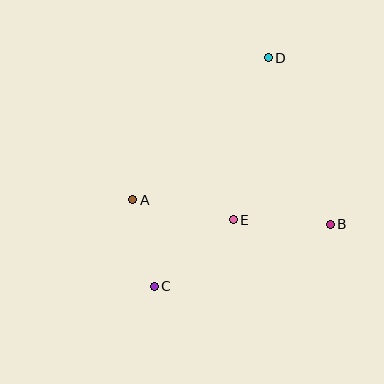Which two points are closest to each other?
Points A and C are closest to each other.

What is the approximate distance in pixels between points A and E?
The distance between A and E is approximately 102 pixels.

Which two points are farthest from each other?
Points C and D are farthest from each other.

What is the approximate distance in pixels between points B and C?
The distance between B and C is approximately 187 pixels.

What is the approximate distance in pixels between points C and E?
The distance between C and E is approximately 103 pixels.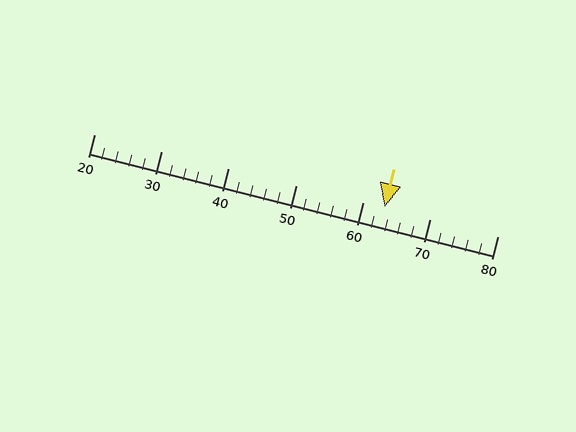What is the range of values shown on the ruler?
The ruler shows values from 20 to 80.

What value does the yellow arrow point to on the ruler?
The yellow arrow points to approximately 63.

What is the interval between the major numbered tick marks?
The major tick marks are spaced 10 units apart.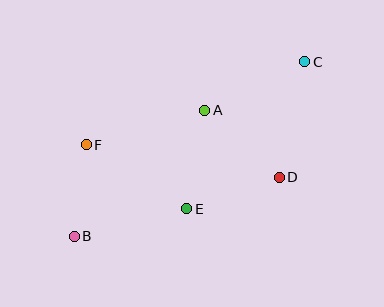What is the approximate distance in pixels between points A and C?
The distance between A and C is approximately 111 pixels.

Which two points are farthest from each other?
Points B and C are farthest from each other.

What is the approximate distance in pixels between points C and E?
The distance between C and E is approximately 189 pixels.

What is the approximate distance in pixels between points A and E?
The distance between A and E is approximately 100 pixels.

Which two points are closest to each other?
Points B and F are closest to each other.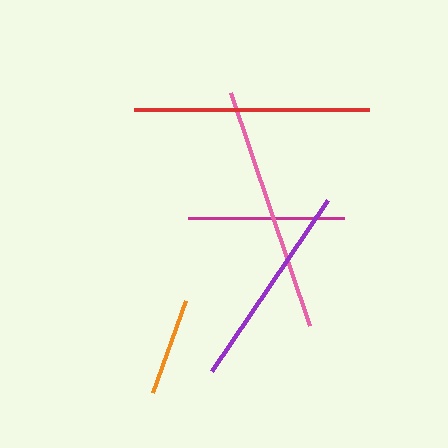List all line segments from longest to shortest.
From longest to shortest: pink, red, purple, magenta, orange.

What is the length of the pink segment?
The pink segment is approximately 246 pixels long.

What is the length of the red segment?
The red segment is approximately 236 pixels long.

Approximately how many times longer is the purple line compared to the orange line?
The purple line is approximately 2.1 times the length of the orange line.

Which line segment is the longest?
The pink line is the longest at approximately 246 pixels.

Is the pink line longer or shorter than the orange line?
The pink line is longer than the orange line.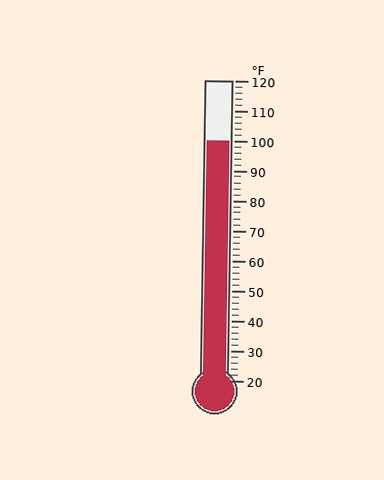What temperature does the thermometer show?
The thermometer shows approximately 100°F.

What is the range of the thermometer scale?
The thermometer scale ranges from 20°F to 120°F.